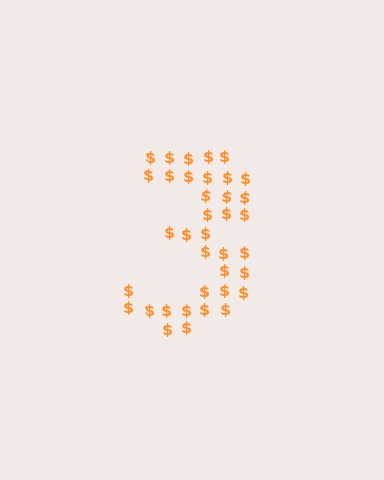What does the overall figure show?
The overall figure shows the digit 3.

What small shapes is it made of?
It is made of small dollar signs.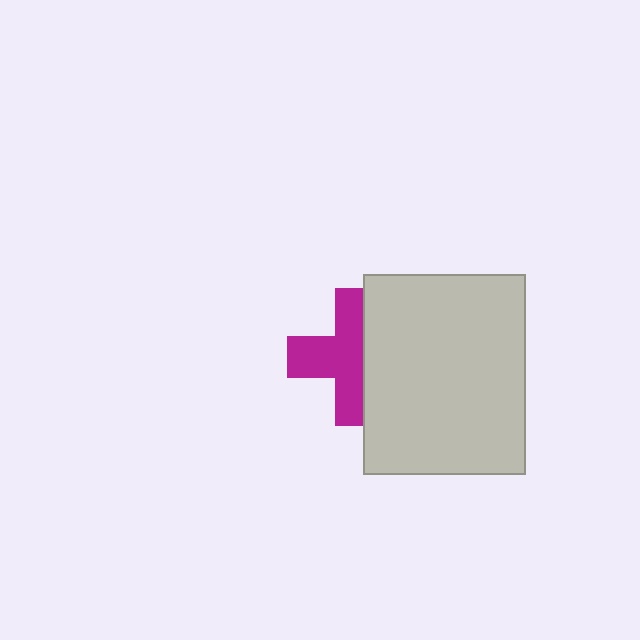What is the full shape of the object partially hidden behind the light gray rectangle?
The partially hidden object is a magenta cross.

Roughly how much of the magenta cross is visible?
About half of it is visible (roughly 60%).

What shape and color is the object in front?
The object in front is a light gray rectangle.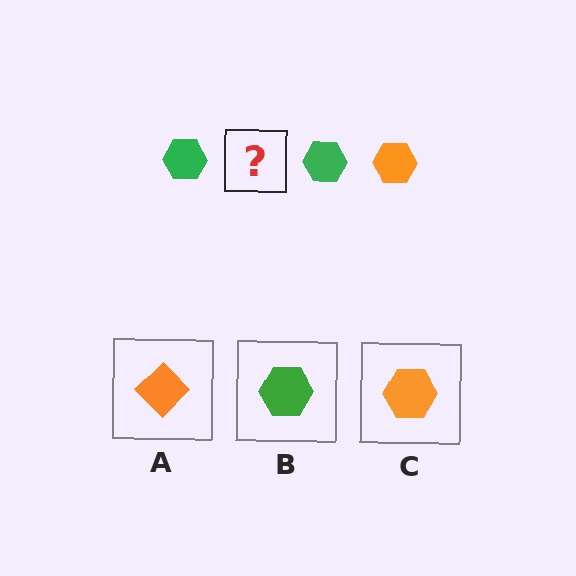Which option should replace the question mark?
Option C.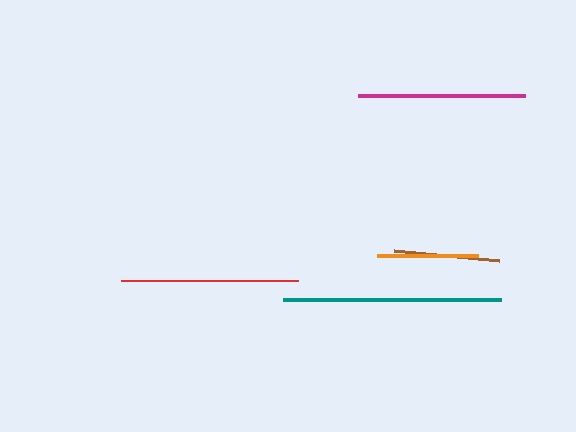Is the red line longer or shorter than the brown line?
The red line is longer than the brown line.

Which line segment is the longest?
The teal line is the longest at approximately 217 pixels.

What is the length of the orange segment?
The orange segment is approximately 100 pixels long.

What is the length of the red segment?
The red segment is approximately 177 pixels long.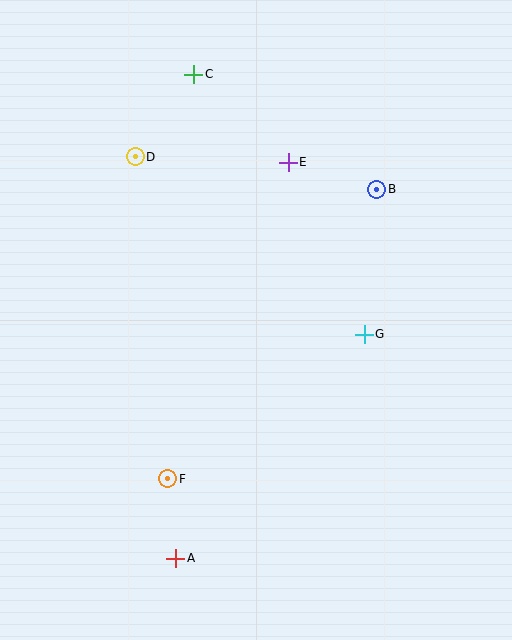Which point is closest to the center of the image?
Point G at (364, 334) is closest to the center.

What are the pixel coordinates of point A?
Point A is at (176, 558).